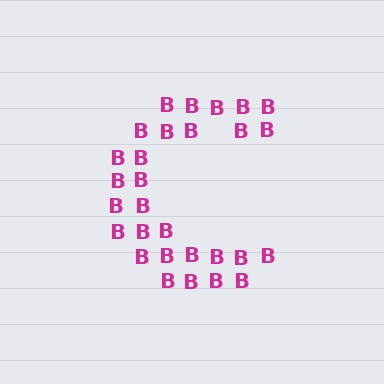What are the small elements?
The small elements are letter B's.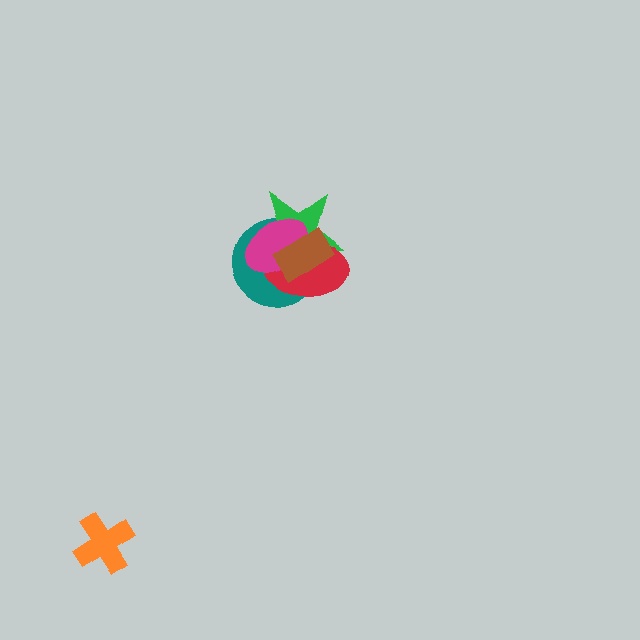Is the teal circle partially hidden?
Yes, it is partially covered by another shape.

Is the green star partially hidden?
Yes, it is partially covered by another shape.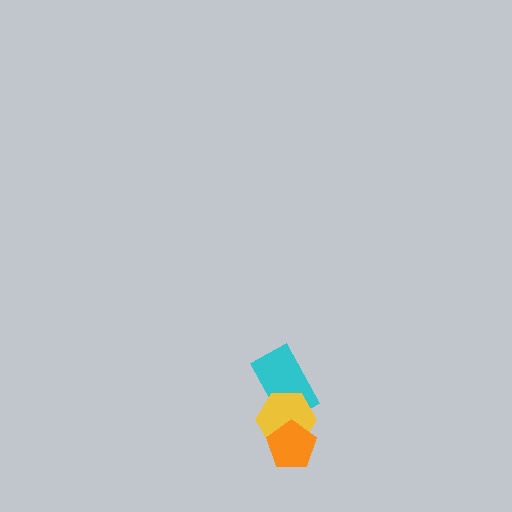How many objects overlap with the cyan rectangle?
1 object overlaps with the cyan rectangle.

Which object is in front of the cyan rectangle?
The yellow hexagon is in front of the cyan rectangle.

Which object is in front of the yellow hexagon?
The orange pentagon is in front of the yellow hexagon.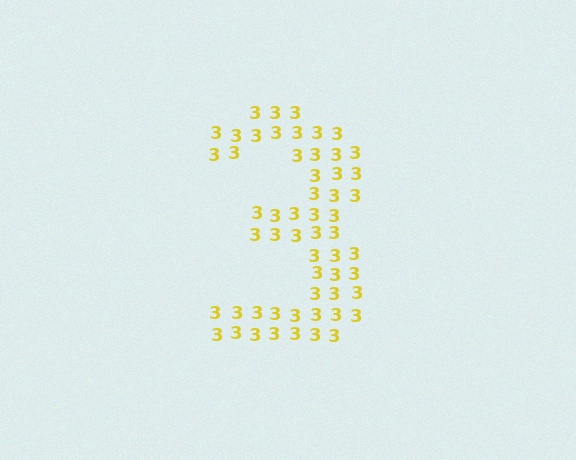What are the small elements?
The small elements are digit 3's.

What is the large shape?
The large shape is the digit 3.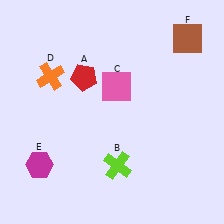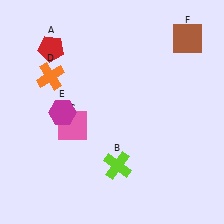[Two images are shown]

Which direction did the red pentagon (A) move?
The red pentagon (A) moved left.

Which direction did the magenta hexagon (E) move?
The magenta hexagon (E) moved up.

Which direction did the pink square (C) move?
The pink square (C) moved left.